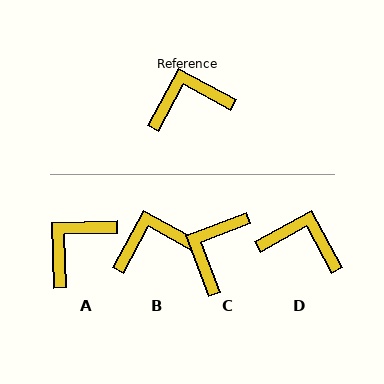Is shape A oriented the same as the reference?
No, it is off by about 30 degrees.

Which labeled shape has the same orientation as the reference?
B.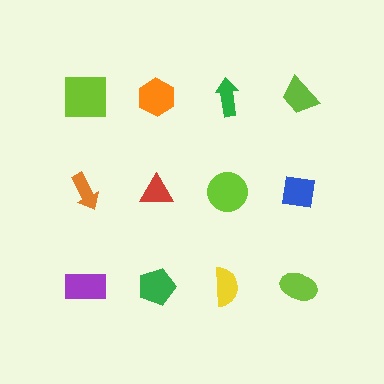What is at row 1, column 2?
An orange hexagon.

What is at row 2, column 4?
A blue square.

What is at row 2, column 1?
An orange arrow.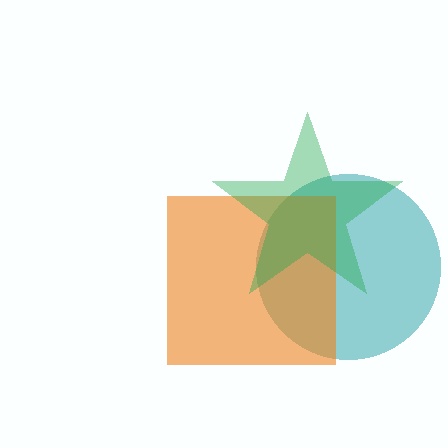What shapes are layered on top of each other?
The layered shapes are: a teal circle, an orange square, a green star.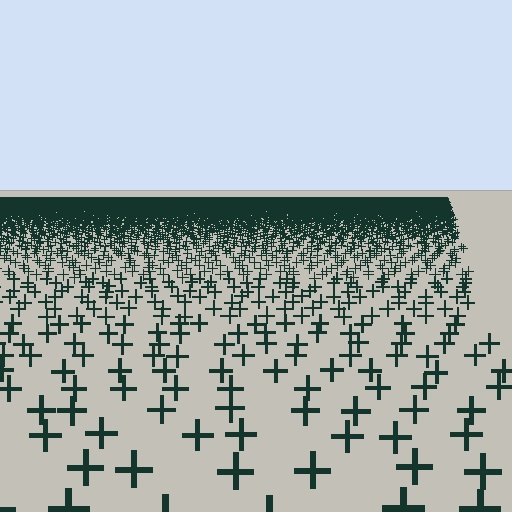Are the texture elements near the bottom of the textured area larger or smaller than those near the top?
Larger. Near the bottom, elements are closer to the viewer and appear at a bigger on-screen size.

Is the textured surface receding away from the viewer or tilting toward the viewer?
The surface is receding away from the viewer. Texture elements get smaller and denser toward the top.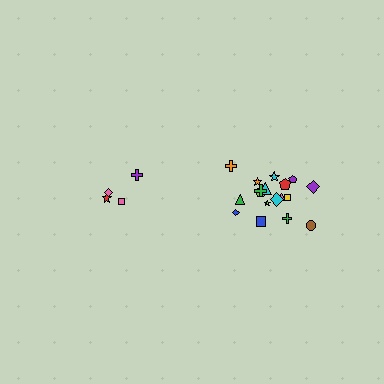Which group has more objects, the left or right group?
The right group.